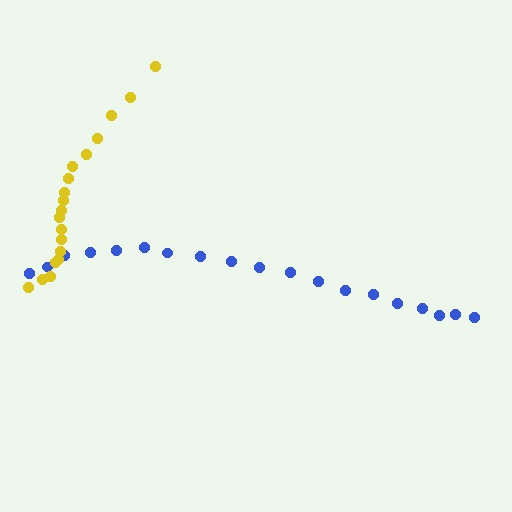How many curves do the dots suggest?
There are 2 distinct paths.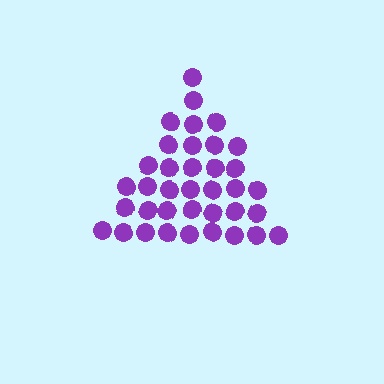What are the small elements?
The small elements are circles.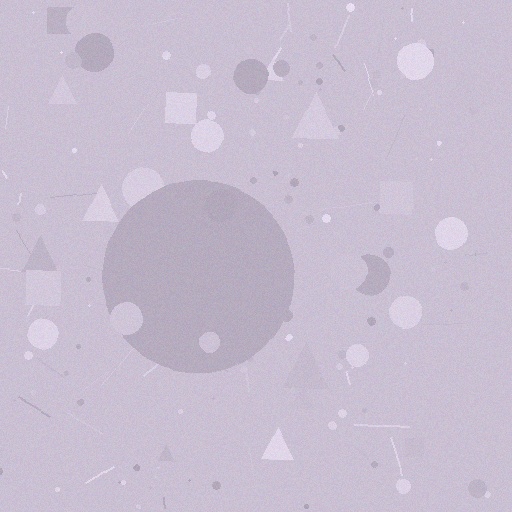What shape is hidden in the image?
A circle is hidden in the image.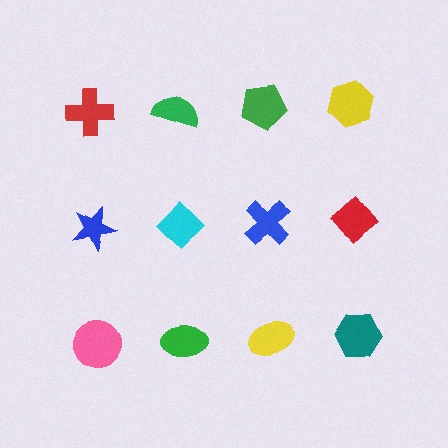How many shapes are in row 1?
4 shapes.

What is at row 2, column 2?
A cyan diamond.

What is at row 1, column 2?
A green semicircle.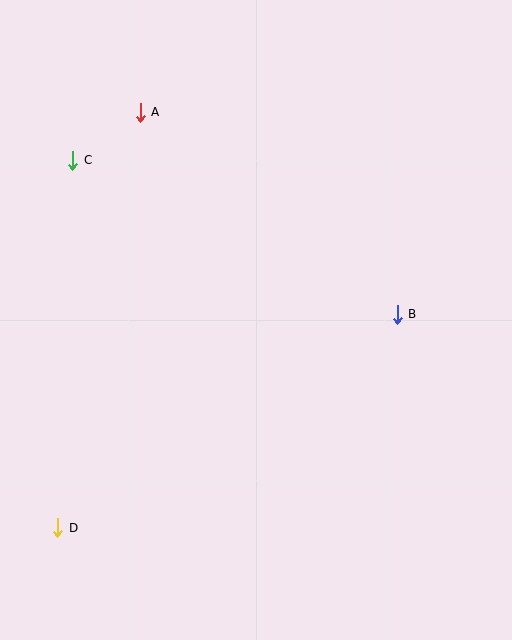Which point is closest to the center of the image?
Point B at (397, 314) is closest to the center.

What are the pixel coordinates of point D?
Point D is at (58, 528).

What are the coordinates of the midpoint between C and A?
The midpoint between C and A is at (106, 136).